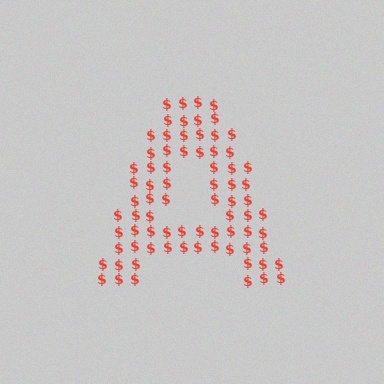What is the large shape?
The large shape is the letter A.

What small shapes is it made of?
It is made of small dollar signs.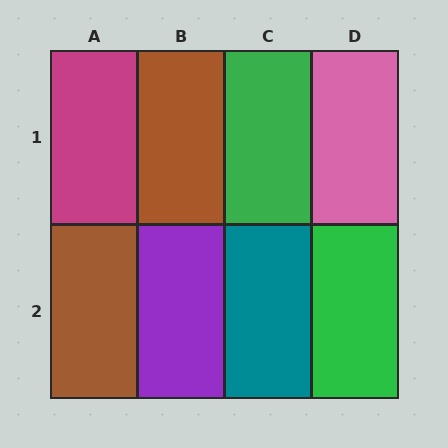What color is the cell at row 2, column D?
Green.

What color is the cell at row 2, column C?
Teal.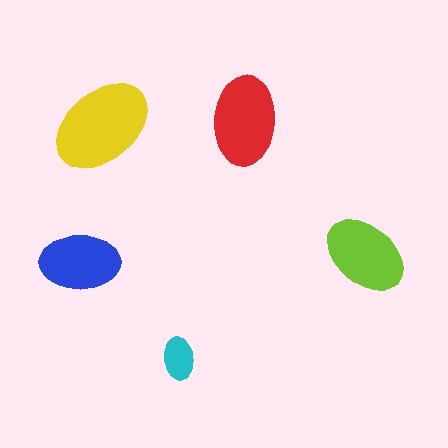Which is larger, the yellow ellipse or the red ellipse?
The yellow one.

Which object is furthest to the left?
The blue ellipse is leftmost.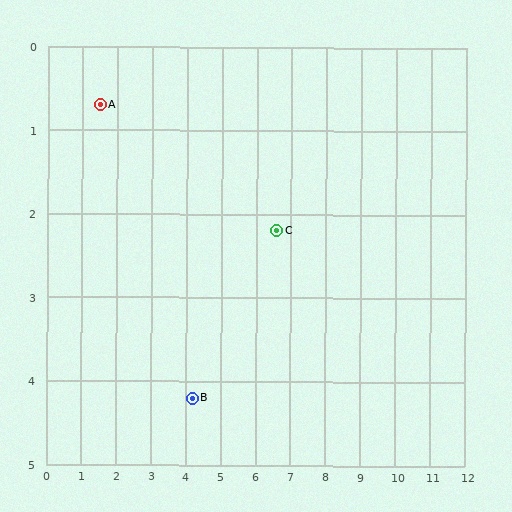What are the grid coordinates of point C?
Point C is at approximately (6.6, 2.2).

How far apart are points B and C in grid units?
Points B and C are about 3.1 grid units apart.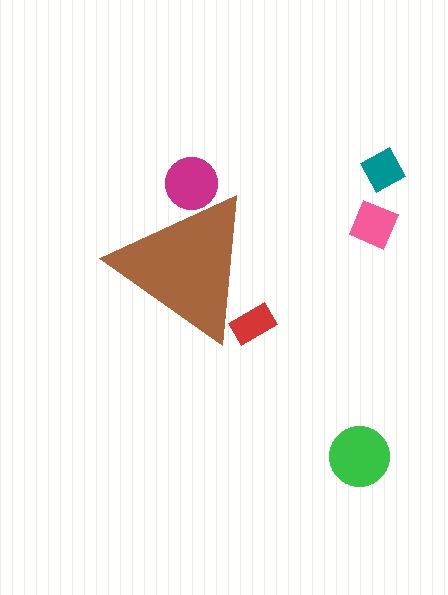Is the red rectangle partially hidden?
Yes, the red rectangle is partially hidden behind the brown triangle.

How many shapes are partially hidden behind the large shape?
2 shapes are partially hidden.